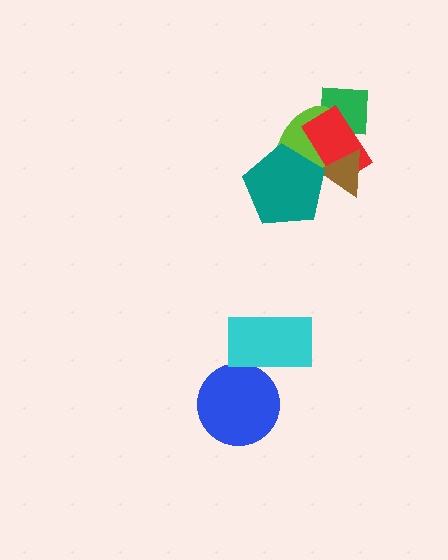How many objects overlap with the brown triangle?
3 objects overlap with the brown triangle.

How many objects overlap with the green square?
2 objects overlap with the green square.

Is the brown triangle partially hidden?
Yes, it is partially covered by another shape.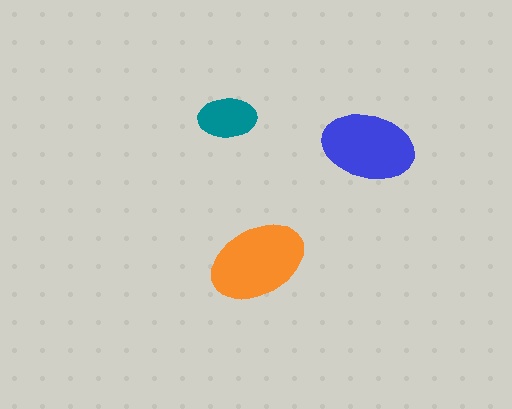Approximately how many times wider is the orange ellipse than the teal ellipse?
About 1.5 times wider.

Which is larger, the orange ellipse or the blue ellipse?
The orange one.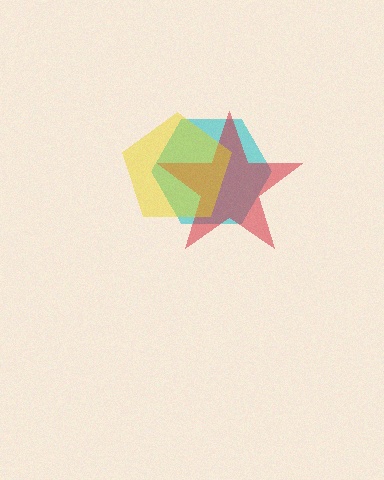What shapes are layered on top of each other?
The layered shapes are: a cyan hexagon, a red star, a yellow pentagon.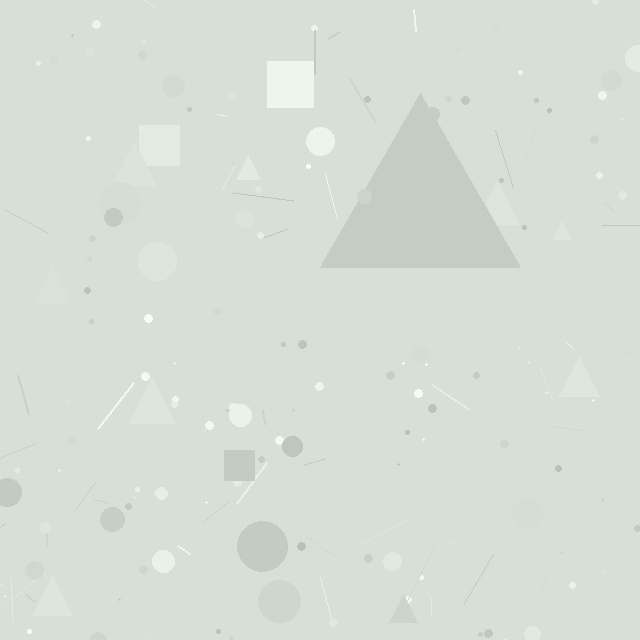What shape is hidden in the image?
A triangle is hidden in the image.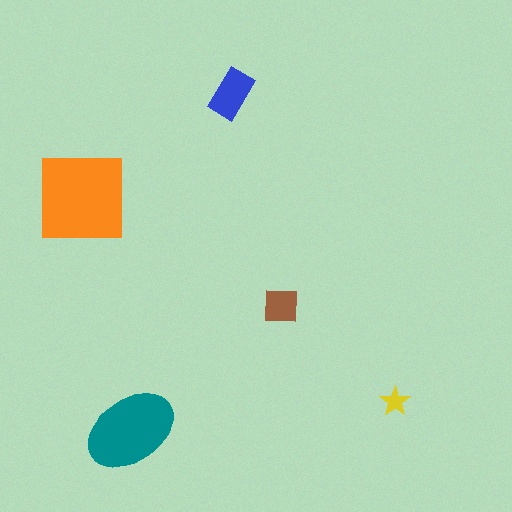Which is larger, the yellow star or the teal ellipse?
The teal ellipse.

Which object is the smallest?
The yellow star.